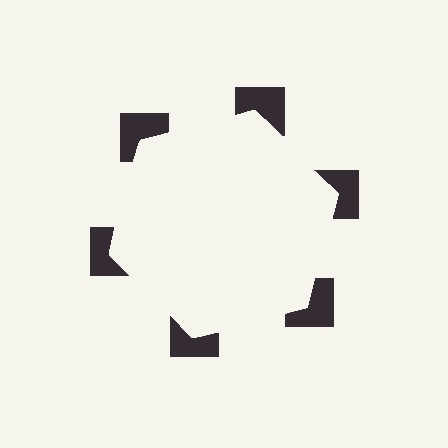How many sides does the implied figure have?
6 sides.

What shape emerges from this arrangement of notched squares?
An illusory hexagon — its edges are inferred from the aligned wedge cuts in the notched squares, not physically drawn.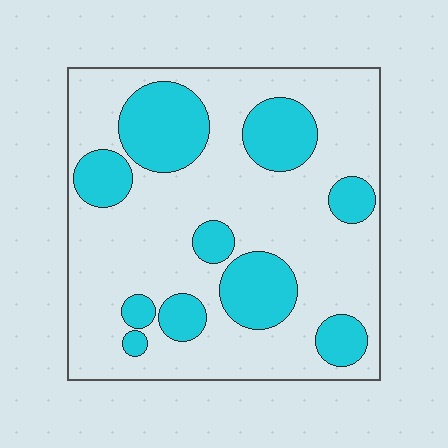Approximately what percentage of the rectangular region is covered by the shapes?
Approximately 30%.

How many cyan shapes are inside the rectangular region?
10.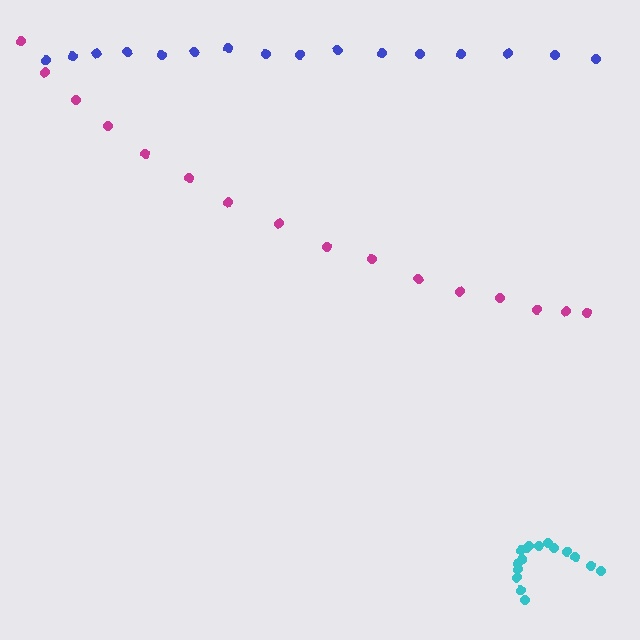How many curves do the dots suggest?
There are 3 distinct paths.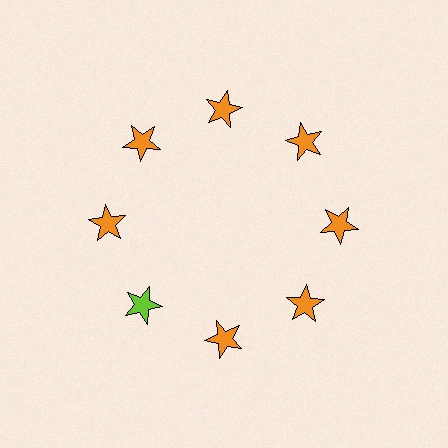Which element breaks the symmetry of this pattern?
The lime star at roughly the 8 o'clock position breaks the symmetry. All other shapes are orange stars.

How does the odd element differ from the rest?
It has a different color: lime instead of orange.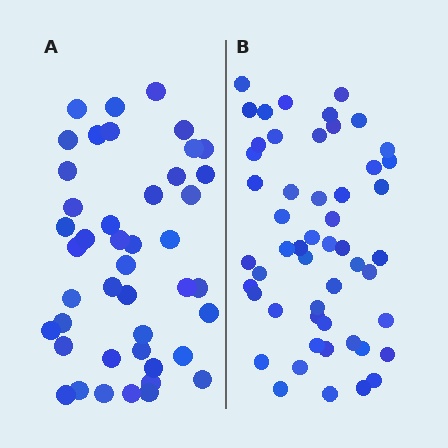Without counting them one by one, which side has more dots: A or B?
Region B (the right region) has more dots.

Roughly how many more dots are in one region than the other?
Region B has roughly 8 or so more dots than region A.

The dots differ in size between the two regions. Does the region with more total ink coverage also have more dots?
No. Region A has more total ink coverage because its dots are larger, but region B actually contains more individual dots. Total area can be misleading — the number of items is what matters here.